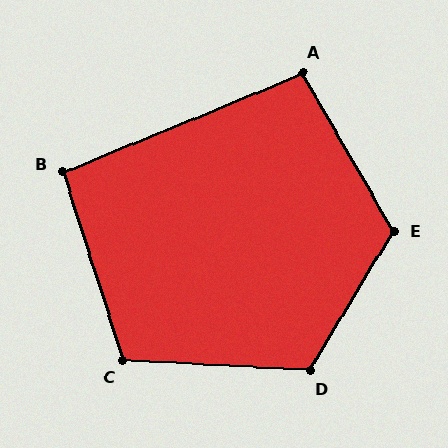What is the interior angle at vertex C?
Approximately 111 degrees (obtuse).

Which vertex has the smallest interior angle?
B, at approximately 95 degrees.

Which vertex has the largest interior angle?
E, at approximately 119 degrees.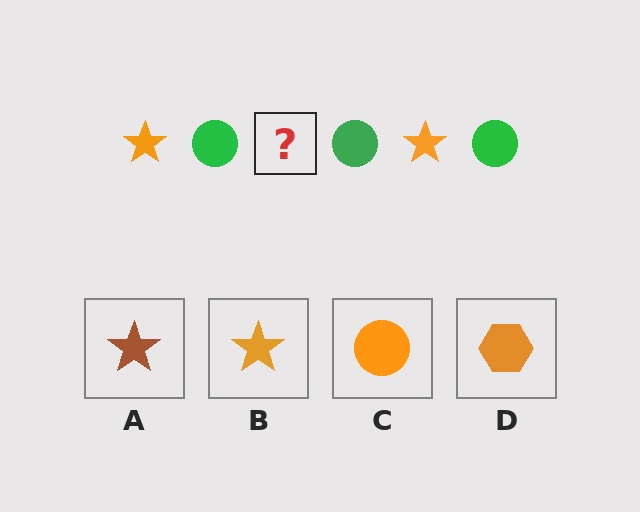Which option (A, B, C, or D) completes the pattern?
B.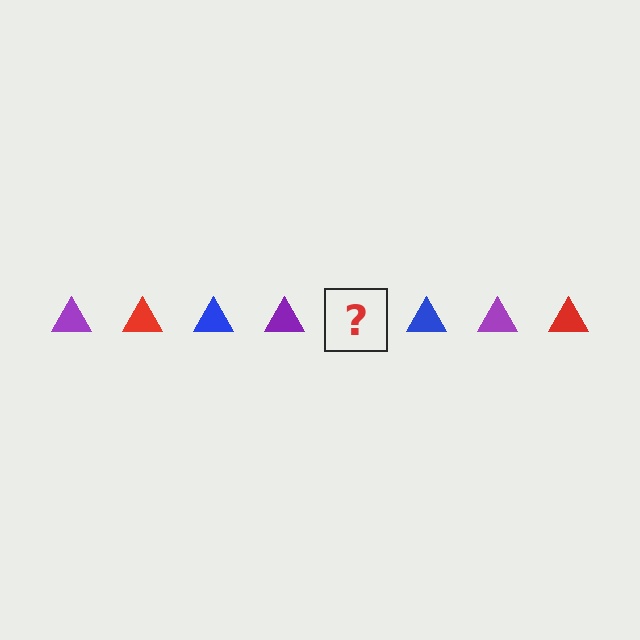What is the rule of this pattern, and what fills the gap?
The rule is that the pattern cycles through purple, red, blue triangles. The gap should be filled with a red triangle.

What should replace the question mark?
The question mark should be replaced with a red triangle.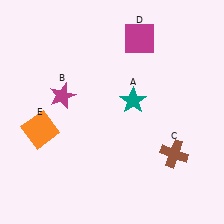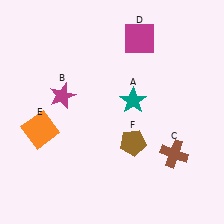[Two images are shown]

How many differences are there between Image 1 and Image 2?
There is 1 difference between the two images.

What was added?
A brown pentagon (F) was added in Image 2.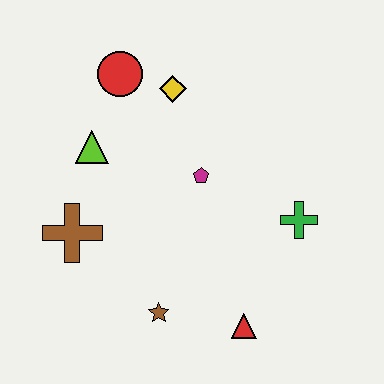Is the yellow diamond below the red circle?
Yes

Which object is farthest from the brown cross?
The green cross is farthest from the brown cross.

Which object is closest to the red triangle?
The brown star is closest to the red triangle.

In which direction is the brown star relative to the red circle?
The brown star is below the red circle.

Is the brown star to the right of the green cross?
No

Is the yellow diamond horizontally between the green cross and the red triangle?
No